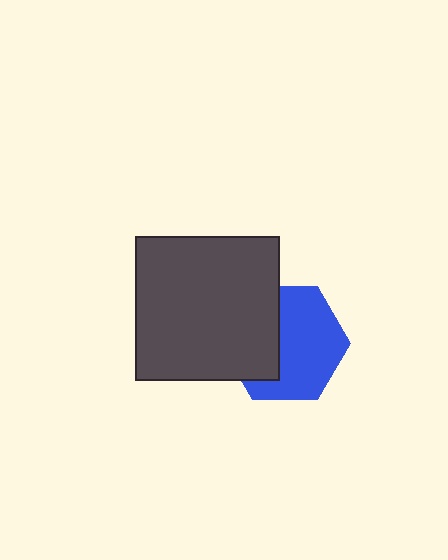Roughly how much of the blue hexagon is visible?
About half of it is visible (roughly 61%).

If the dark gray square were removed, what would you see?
You would see the complete blue hexagon.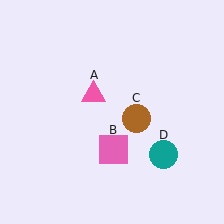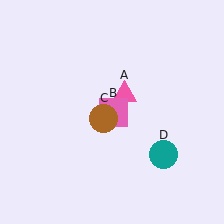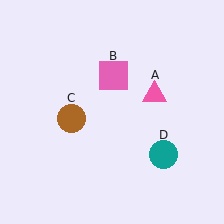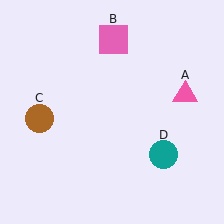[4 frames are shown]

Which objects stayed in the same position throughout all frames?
Teal circle (object D) remained stationary.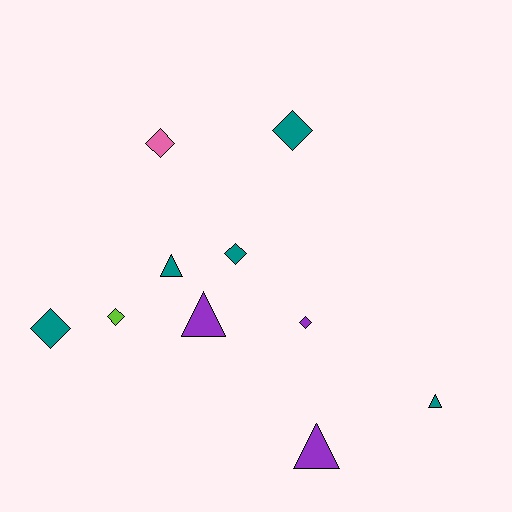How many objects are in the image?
There are 10 objects.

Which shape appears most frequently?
Diamond, with 6 objects.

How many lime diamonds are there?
There is 1 lime diamond.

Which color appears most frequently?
Teal, with 5 objects.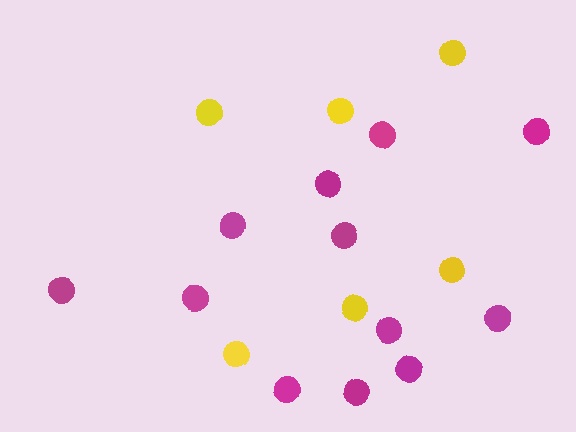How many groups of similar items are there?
There are 2 groups: one group of yellow circles (6) and one group of magenta circles (12).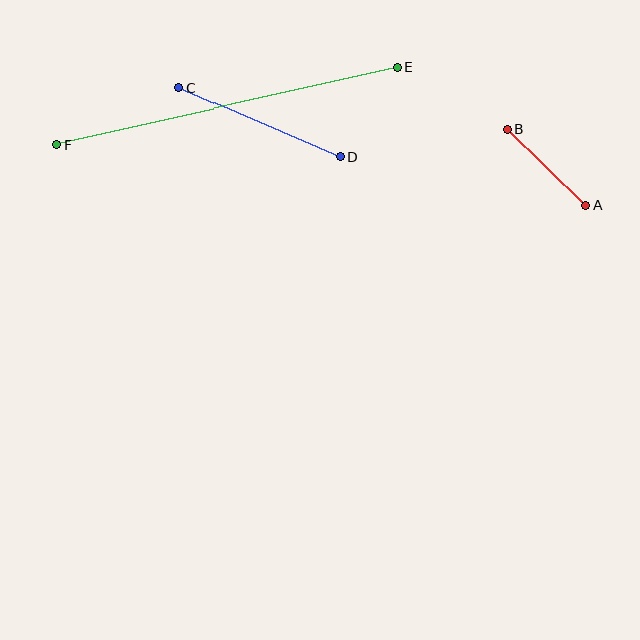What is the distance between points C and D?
The distance is approximately 176 pixels.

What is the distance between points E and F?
The distance is approximately 349 pixels.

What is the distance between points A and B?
The distance is approximately 109 pixels.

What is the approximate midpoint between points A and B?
The midpoint is at approximately (547, 167) pixels.